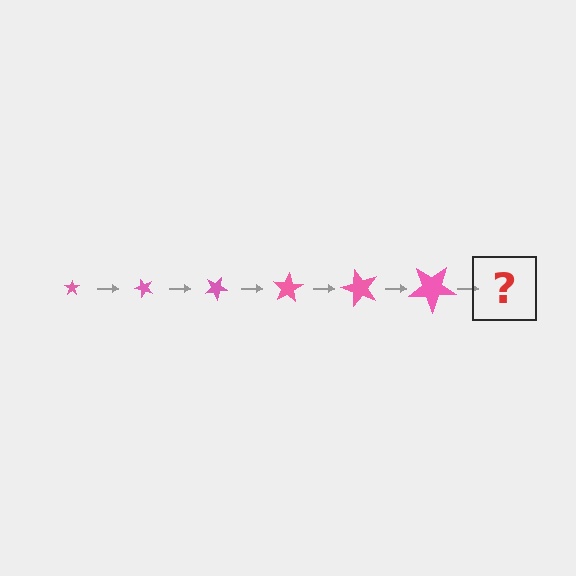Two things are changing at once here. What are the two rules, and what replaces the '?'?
The two rules are that the star grows larger each step and it rotates 50 degrees each step. The '?' should be a star, larger than the previous one and rotated 300 degrees from the start.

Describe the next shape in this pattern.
It should be a star, larger than the previous one and rotated 300 degrees from the start.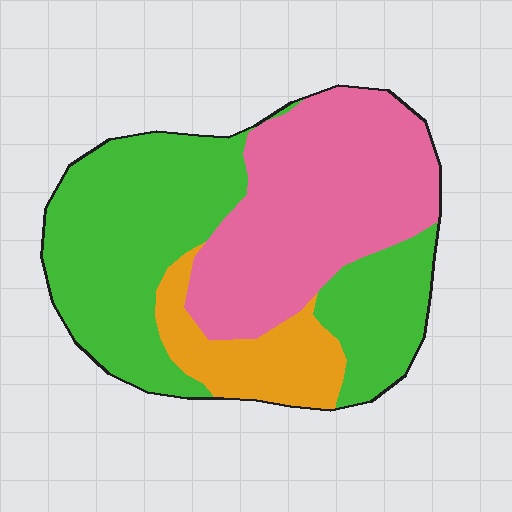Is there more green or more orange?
Green.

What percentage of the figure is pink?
Pink takes up about two fifths (2/5) of the figure.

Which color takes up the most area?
Green, at roughly 45%.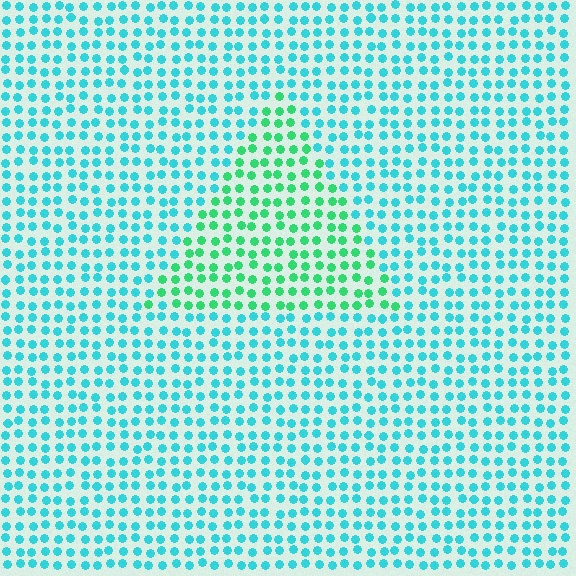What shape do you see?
I see a triangle.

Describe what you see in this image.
The image is filled with small cyan elements in a uniform arrangement. A triangle-shaped region is visible where the elements are tinted to a slightly different hue, forming a subtle color boundary.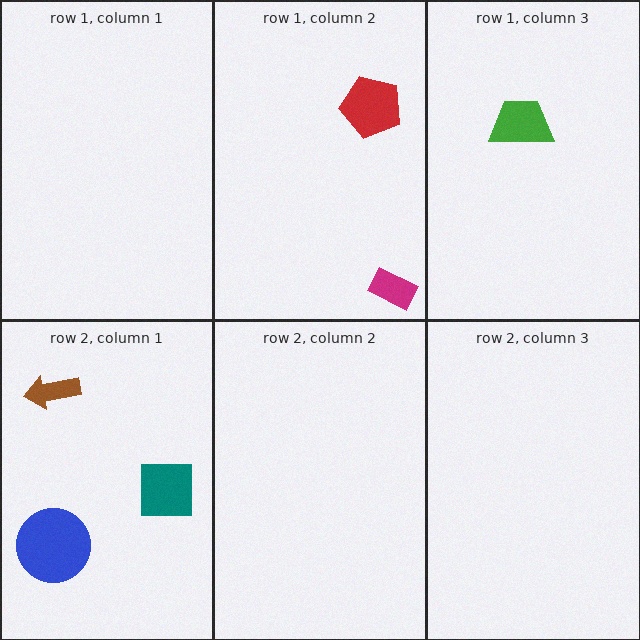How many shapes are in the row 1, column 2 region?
2.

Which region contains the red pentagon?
The row 1, column 2 region.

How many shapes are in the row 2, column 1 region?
3.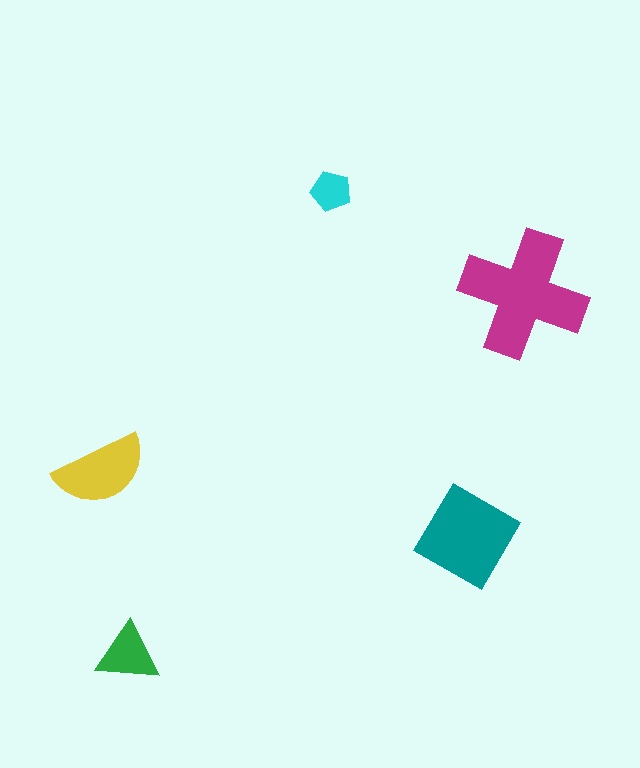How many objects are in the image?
There are 5 objects in the image.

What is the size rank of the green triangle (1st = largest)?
4th.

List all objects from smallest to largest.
The cyan pentagon, the green triangle, the yellow semicircle, the teal diamond, the magenta cross.